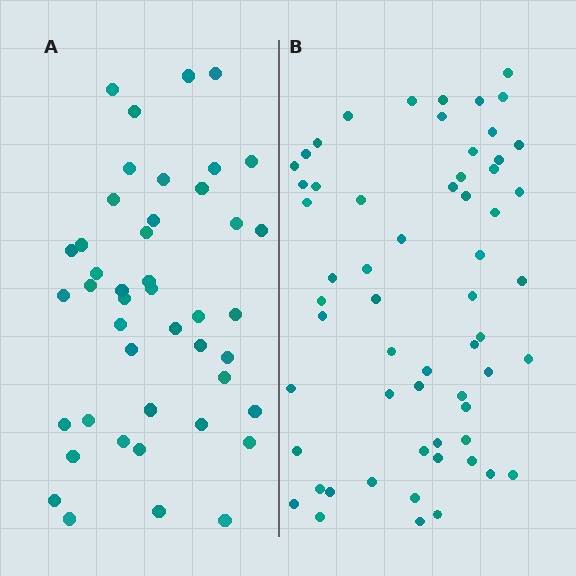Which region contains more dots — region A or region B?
Region B (the right region) has more dots.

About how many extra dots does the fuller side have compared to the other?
Region B has approximately 15 more dots than region A.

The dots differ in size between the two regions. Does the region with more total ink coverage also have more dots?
No. Region A has more total ink coverage because its dots are larger, but region B actually contains more individual dots. Total area can be misleading — the number of items is what matters here.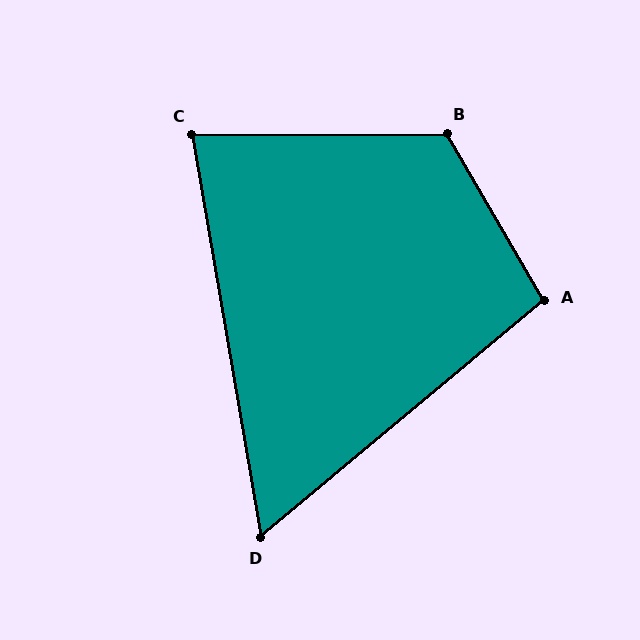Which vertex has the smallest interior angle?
D, at approximately 60 degrees.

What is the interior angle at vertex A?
Approximately 100 degrees (obtuse).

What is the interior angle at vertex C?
Approximately 80 degrees (acute).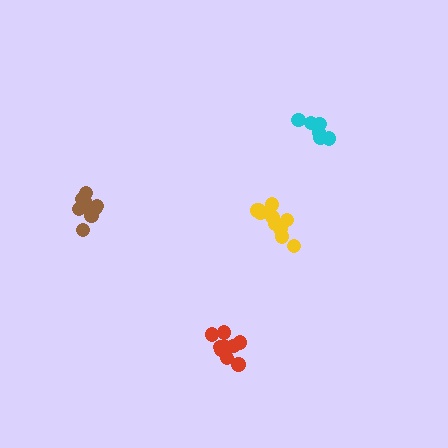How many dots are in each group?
Group 1: 11 dots, Group 2: 11 dots, Group 3: 6 dots, Group 4: 9 dots (37 total).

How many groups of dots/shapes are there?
There are 4 groups.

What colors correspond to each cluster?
The clusters are colored: yellow, brown, cyan, red.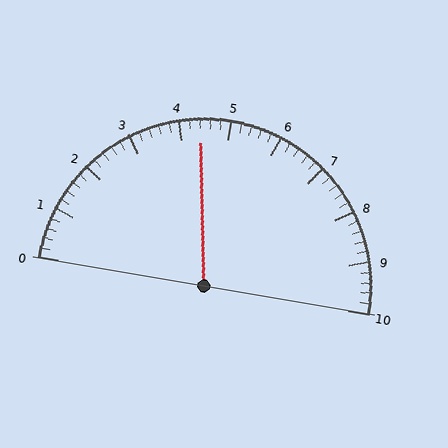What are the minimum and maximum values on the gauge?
The gauge ranges from 0 to 10.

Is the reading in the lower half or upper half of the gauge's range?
The reading is in the lower half of the range (0 to 10).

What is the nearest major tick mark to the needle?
The nearest major tick mark is 4.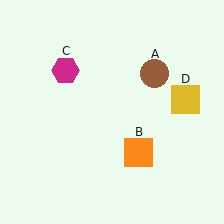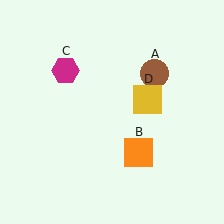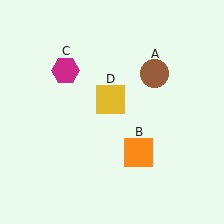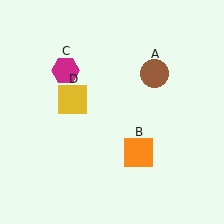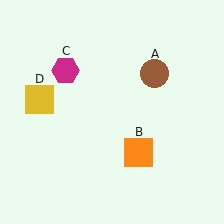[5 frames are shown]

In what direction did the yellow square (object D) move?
The yellow square (object D) moved left.